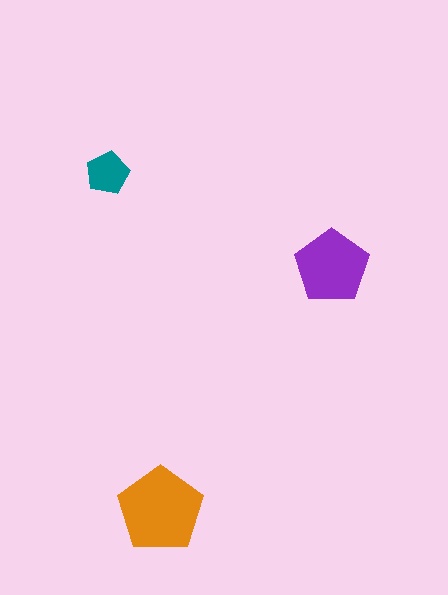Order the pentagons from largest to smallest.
the orange one, the purple one, the teal one.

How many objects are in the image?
There are 3 objects in the image.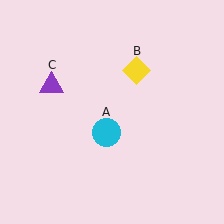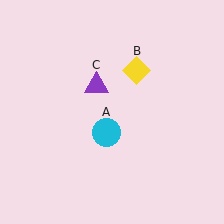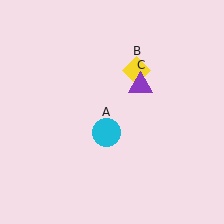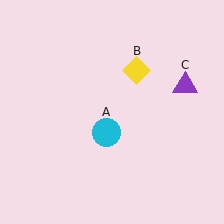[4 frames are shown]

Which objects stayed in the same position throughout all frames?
Cyan circle (object A) and yellow diamond (object B) remained stationary.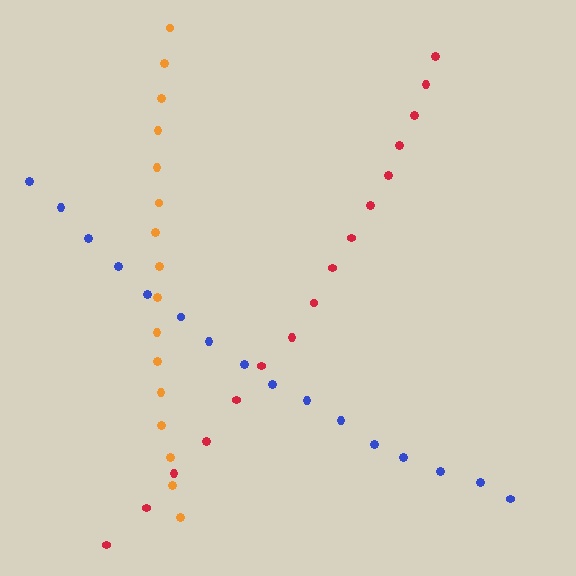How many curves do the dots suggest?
There are 3 distinct paths.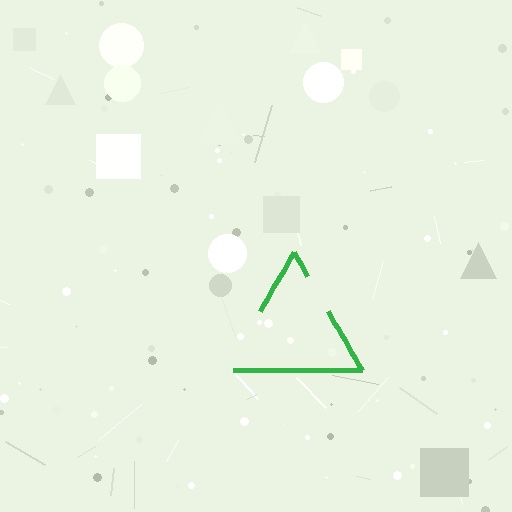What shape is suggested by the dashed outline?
The dashed outline suggests a triangle.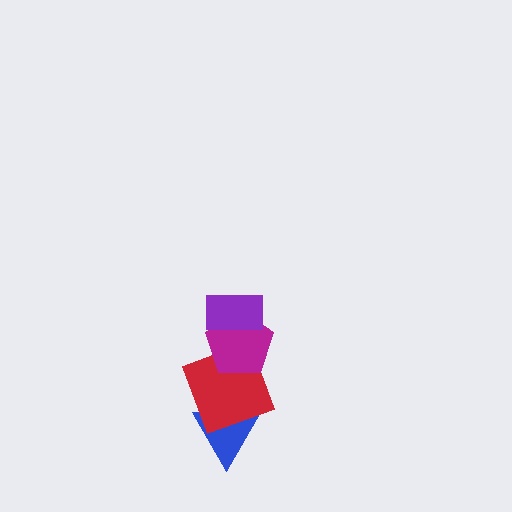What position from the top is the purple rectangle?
The purple rectangle is 1st from the top.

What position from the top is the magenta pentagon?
The magenta pentagon is 2nd from the top.